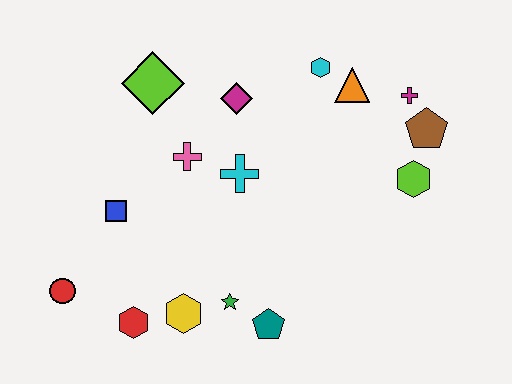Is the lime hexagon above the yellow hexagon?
Yes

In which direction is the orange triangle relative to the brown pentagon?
The orange triangle is to the left of the brown pentagon.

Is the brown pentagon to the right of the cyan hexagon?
Yes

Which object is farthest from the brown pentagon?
The red circle is farthest from the brown pentagon.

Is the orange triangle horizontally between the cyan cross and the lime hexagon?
Yes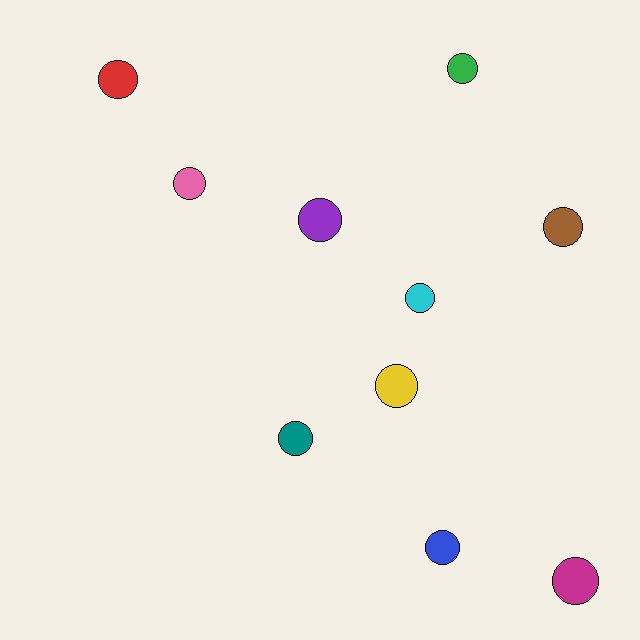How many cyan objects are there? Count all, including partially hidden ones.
There is 1 cyan object.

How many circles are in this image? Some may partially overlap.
There are 10 circles.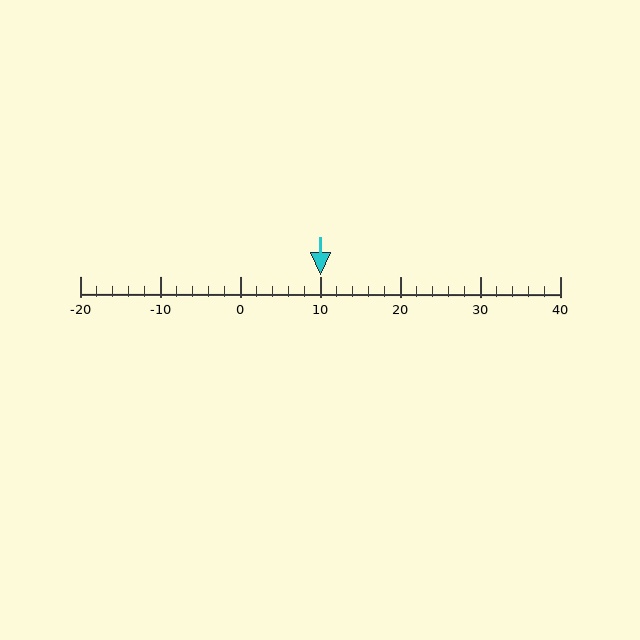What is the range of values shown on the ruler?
The ruler shows values from -20 to 40.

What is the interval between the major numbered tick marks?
The major tick marks are spaced 10 units apart.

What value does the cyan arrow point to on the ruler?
The cyan arrow points to approximately 10.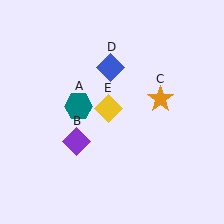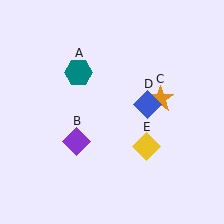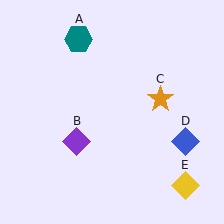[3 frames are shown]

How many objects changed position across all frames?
3 objects changed position: teal hexagon (object A), blue diamond (object D), yellow diamond (object E).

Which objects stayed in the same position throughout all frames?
Purple diamond (object B) and orange star (object C) remained stationary.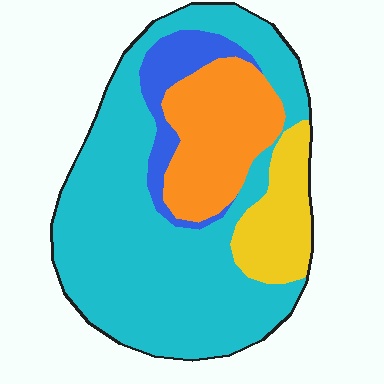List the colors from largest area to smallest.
From largest to smallest: cyan, orange, yellow, blue.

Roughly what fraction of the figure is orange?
Orange takes up about one fifth (1/5) of the figure.